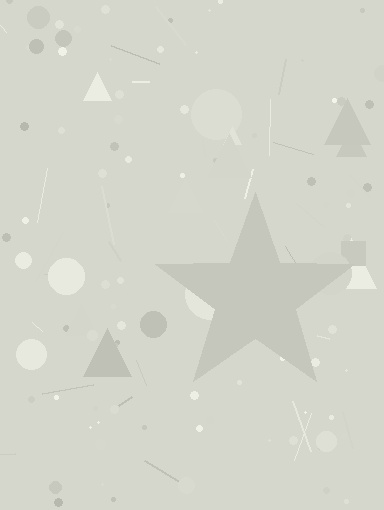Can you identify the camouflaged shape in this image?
The camouflaged shape is a star.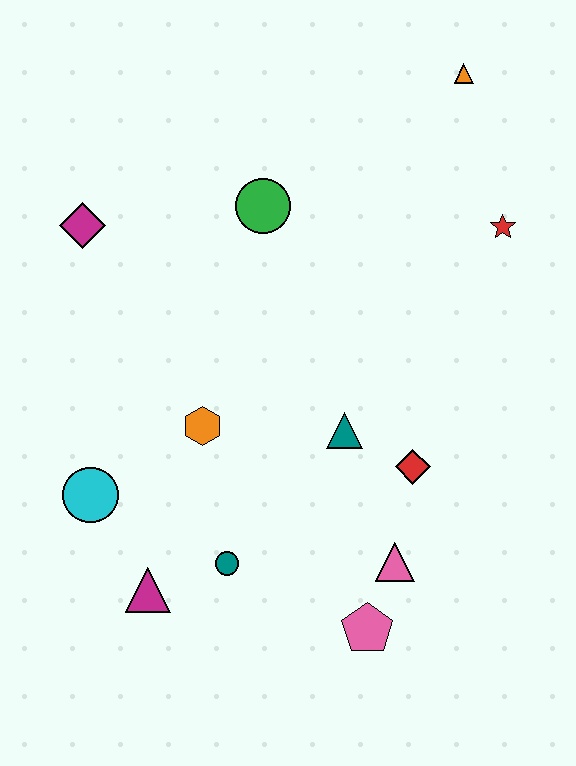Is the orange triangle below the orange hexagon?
No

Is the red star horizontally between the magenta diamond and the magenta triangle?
No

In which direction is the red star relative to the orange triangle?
The red star is below the orange triangle.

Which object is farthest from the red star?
The magenta triangle is farthest from the red star.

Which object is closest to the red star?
The orange triangle is closest to the red star.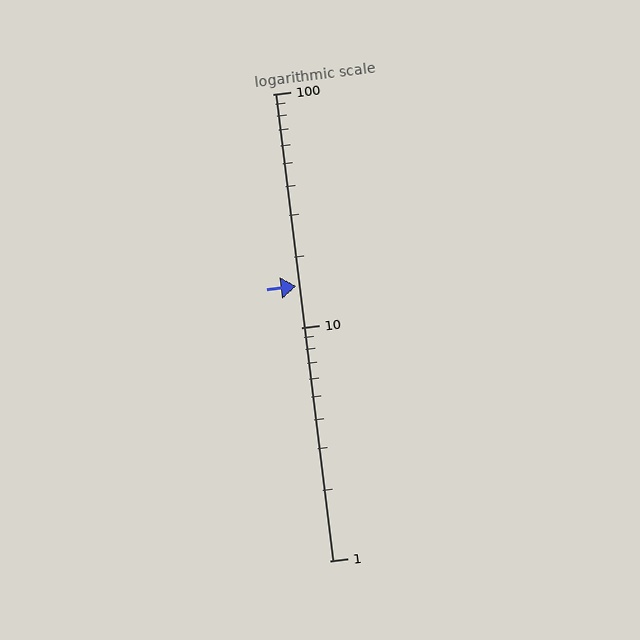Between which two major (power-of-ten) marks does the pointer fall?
The pointer is between 10 and 100.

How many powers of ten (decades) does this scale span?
The scale spans 2 decades, from 1 to 100.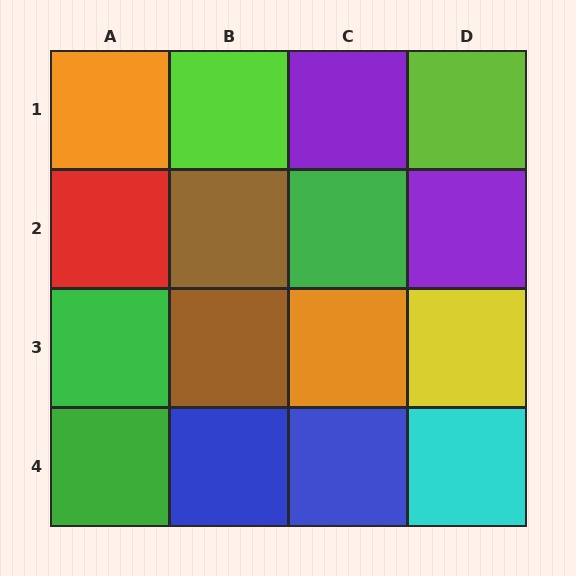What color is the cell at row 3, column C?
Orange.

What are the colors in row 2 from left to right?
Red, brown, green, purple.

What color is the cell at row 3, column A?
Green.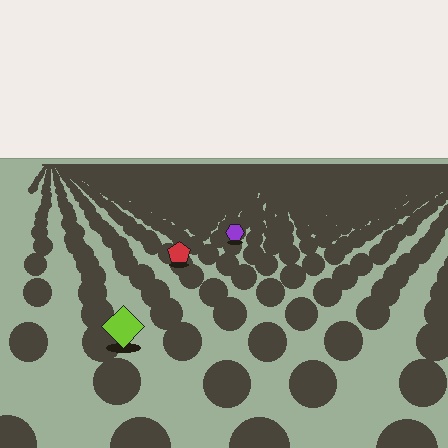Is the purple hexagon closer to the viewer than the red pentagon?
No. The red pentagon is closer — you can tell from the texture gradient: the ground texture is coarser near it.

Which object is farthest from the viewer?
The purple hexagon is farthest from the viewer. It appears smaller and the ground texture around it is denser.